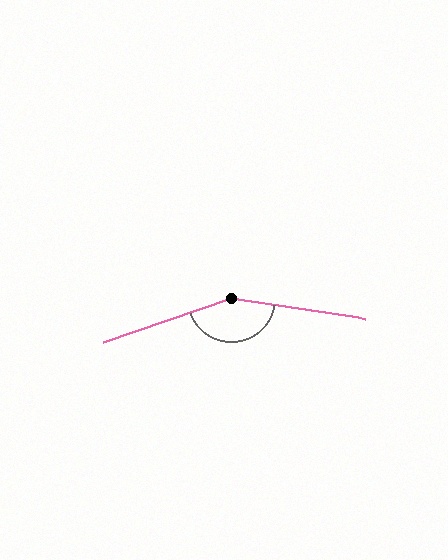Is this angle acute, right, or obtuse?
It is obtuse.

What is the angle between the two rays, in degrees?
Approximately 153 degrees.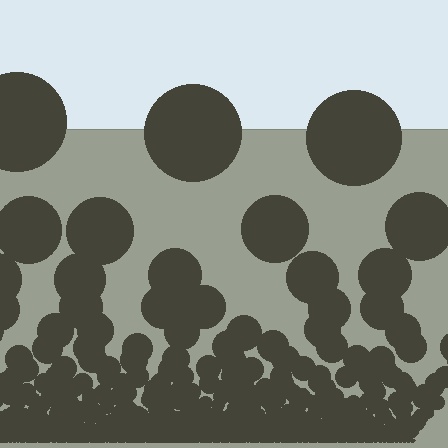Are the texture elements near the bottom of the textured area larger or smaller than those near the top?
Smaller. The gradient is inverted — elements near the bottom are smaller and denser.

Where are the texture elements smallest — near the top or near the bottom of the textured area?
Near the bottom.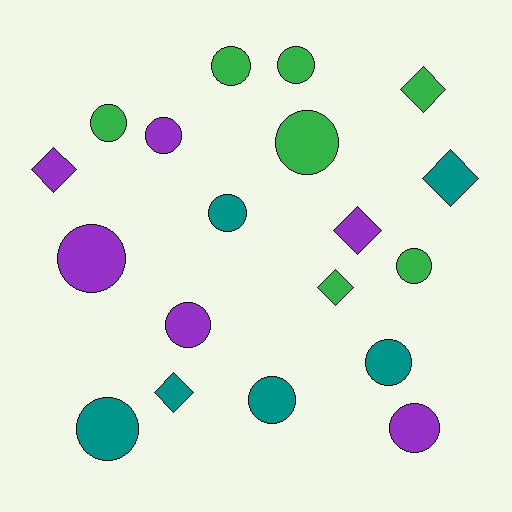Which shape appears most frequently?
Circle, with 13 objects.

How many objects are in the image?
There are 19 objects.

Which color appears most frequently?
Green, with 7 objects.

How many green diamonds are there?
There are 2 green diamonds.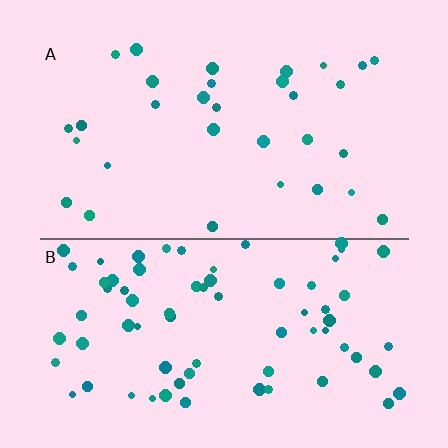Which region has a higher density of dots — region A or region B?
B (the bottom).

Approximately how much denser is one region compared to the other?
Approximately 2.3× — region B over region A.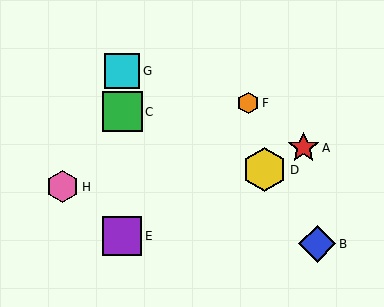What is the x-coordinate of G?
Object G is at x≈122.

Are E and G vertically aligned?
Yes, both are at x≈122.